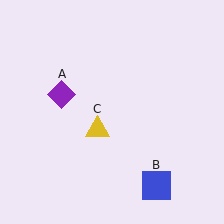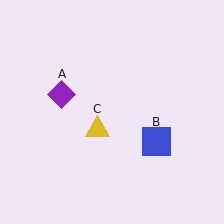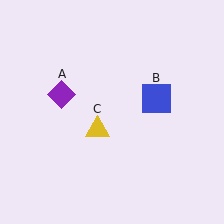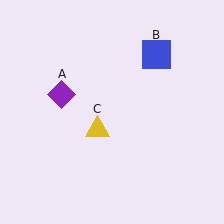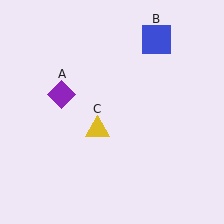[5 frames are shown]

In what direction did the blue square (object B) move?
The blue square (object B) moved up.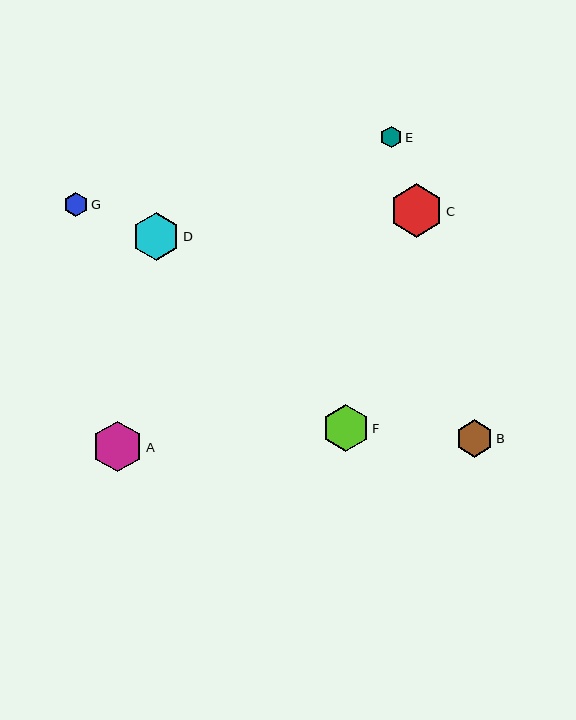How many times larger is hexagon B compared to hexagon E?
Hexagon B is approximately 1.7 times the size of hexagon E.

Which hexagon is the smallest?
Hexagon E is the smallest with a size of approximately 22 pixels.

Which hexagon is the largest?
Hexagon C is the largest with a size of approximately 53 pixels.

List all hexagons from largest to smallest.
From largest to smallest: C, A, D, F, B, G, E.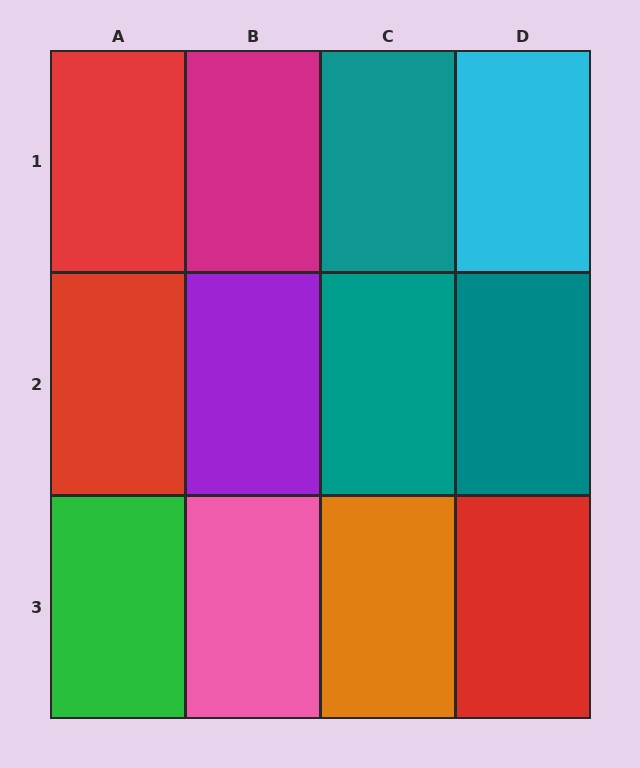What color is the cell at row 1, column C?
Teal.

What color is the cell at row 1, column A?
Red.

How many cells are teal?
3 cells are teal.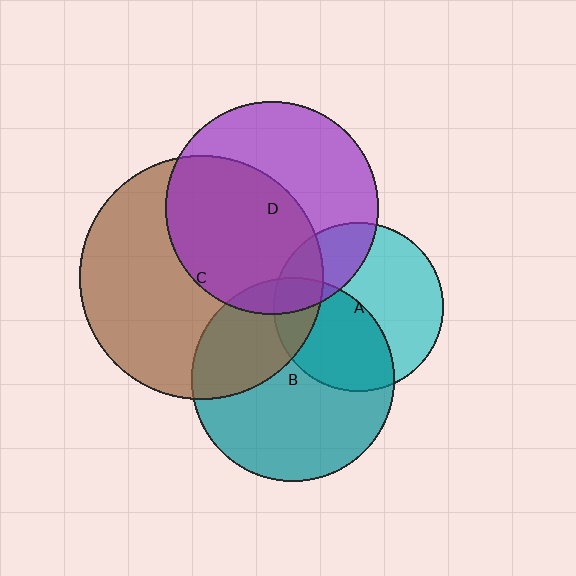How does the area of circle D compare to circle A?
Approximately 1.6 times.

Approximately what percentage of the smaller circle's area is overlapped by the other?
Approximately 55%.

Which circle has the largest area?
Circle C (brown).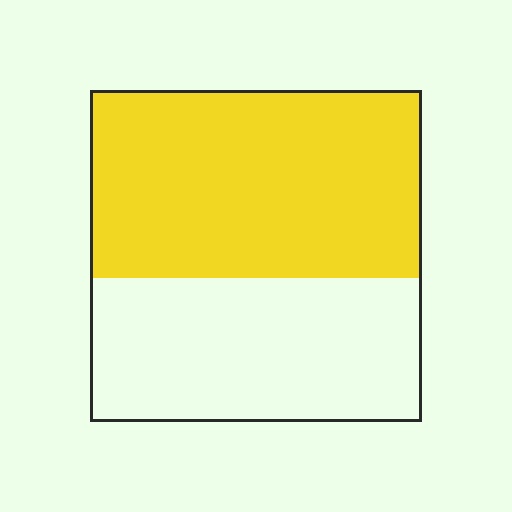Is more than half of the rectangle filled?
Yes.